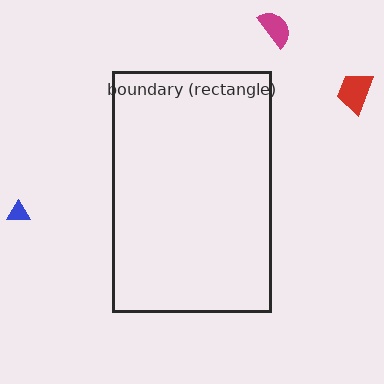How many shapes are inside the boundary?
0 inside, 3 outside.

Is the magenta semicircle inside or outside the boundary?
Outside.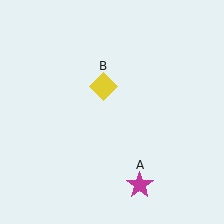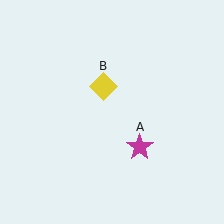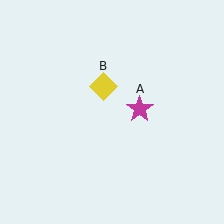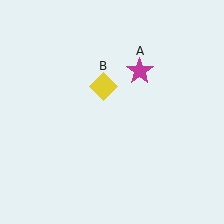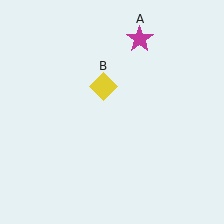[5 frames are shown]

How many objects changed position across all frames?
1 object changed position: magenta star (object A).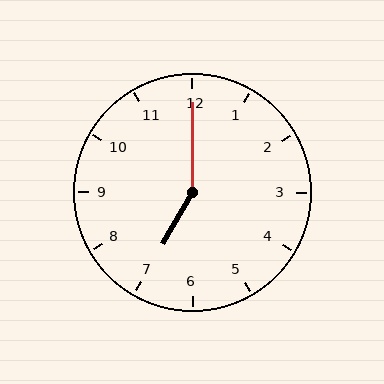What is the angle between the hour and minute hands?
Approximately 150 degrees.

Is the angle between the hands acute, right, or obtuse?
It is obtuse.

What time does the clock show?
7:00.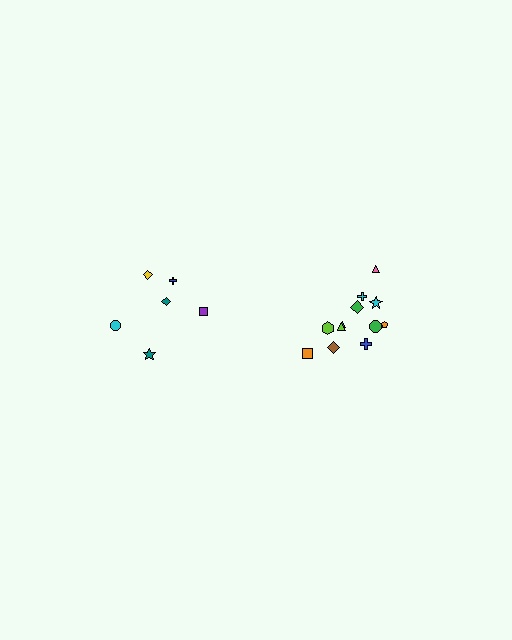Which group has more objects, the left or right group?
The right group.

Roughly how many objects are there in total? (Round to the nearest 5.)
Roughly 20 objects in total.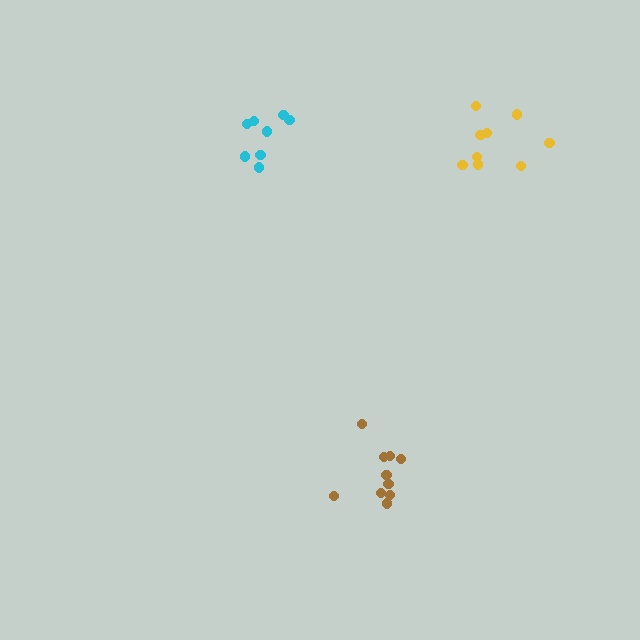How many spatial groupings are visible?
There are 3 spatial groupings.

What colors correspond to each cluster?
The clusters are colored: cyan, yellow, brown.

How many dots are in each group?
Group 1: 8 dots, Group 2: 9 dots, Group 3: 10 dots (27 total).